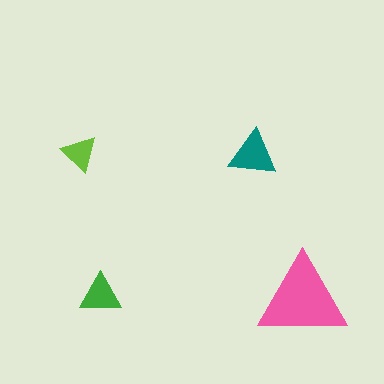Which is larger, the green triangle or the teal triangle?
The teal one.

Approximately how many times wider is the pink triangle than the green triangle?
About 2 times wider.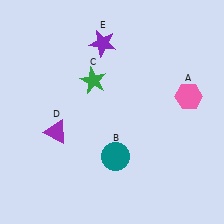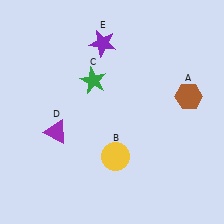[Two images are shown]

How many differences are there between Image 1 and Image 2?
There are 2 differences between the two images.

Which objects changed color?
A changed from pink to brown. B changed from teal to yellow.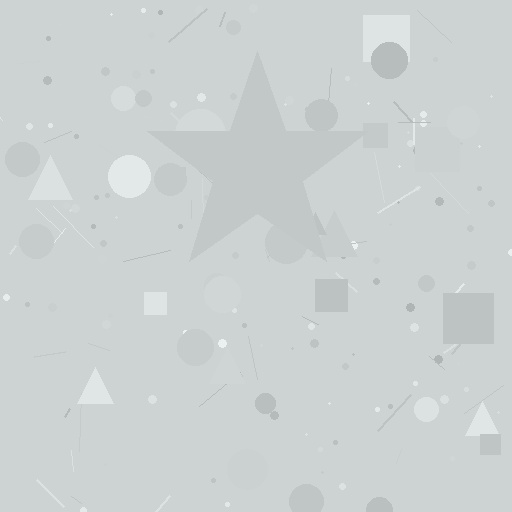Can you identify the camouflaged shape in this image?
The camouflaged shape is a star.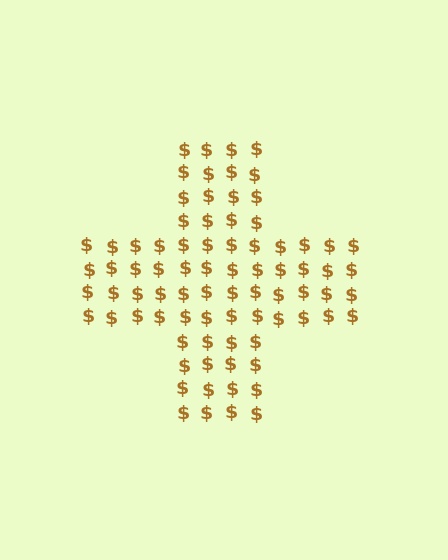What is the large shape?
The large shape is a cross.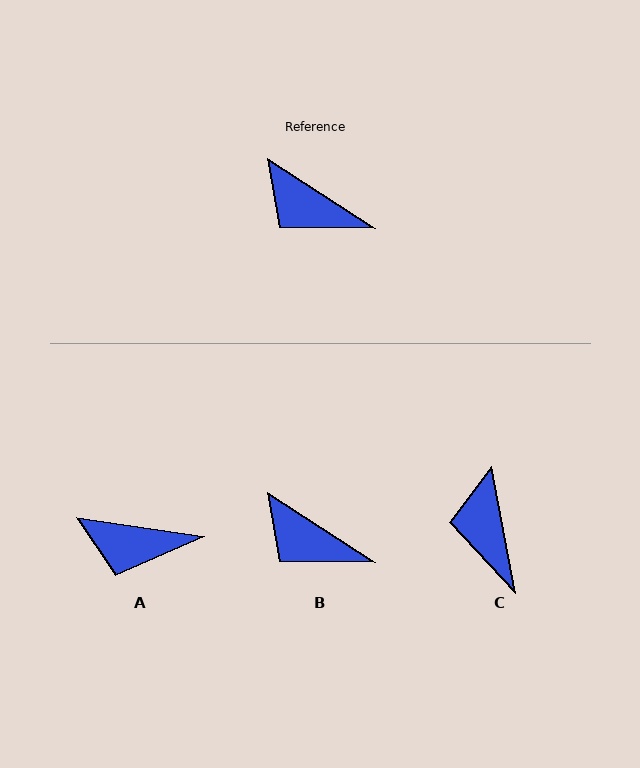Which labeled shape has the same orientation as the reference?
B.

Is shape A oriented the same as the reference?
No, it is off by about 24 degrees.